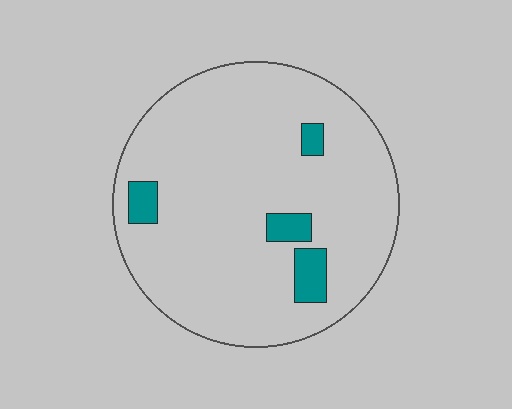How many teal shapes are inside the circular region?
4.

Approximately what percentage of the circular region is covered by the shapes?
Approximately 10%.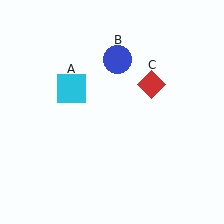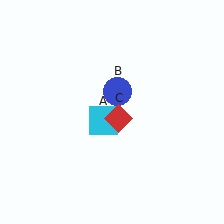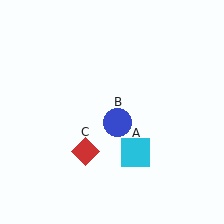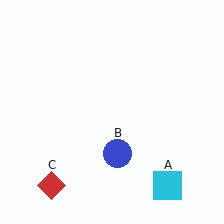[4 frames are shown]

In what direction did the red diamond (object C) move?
The red diamond (object C) moved down and to the left.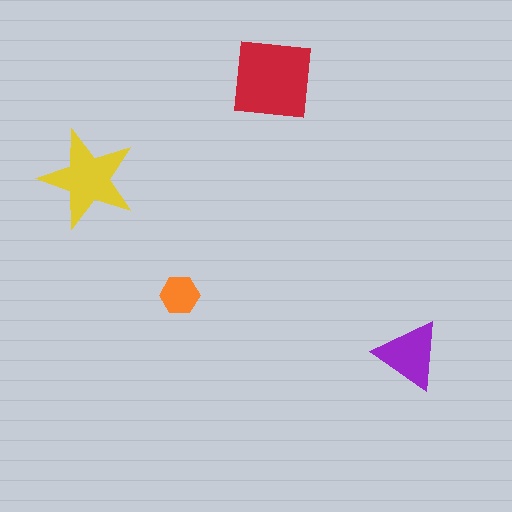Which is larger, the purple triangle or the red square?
The red square.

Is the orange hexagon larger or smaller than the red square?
Smaller.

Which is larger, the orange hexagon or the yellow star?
The yellow star.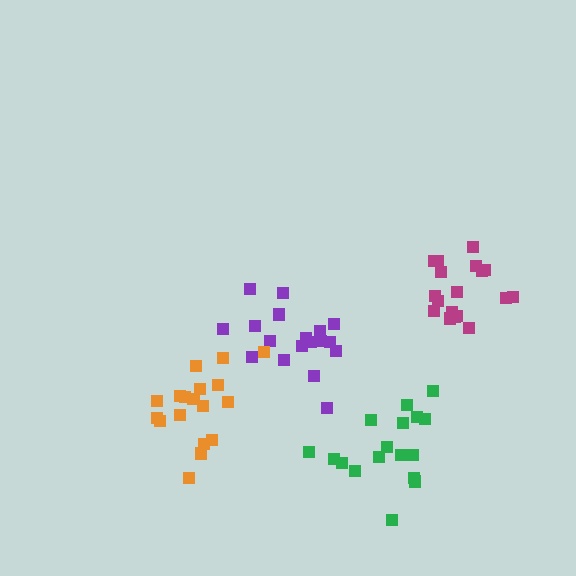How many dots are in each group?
Group 1: 18 dots, Group 2: 19 dots, Group 3: 17 dots, Group 4: 18 dots (72 total).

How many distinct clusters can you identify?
There are 4 distinct clusters.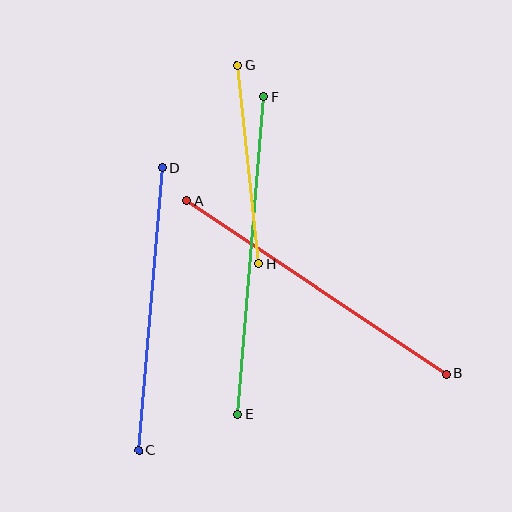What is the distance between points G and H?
The distance is approximately 199 pixels.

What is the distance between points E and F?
The distance is approximately 319 pixels.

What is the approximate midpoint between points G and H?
The midpoint is at approximately (248, 164) pixels.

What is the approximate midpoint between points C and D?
The midpoint is at approximately (150, 309) pixels.